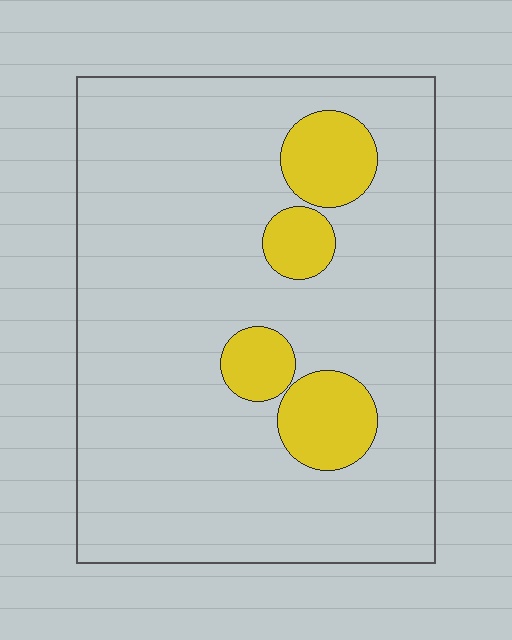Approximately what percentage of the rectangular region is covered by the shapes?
Approximately 15%.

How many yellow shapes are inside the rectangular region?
4.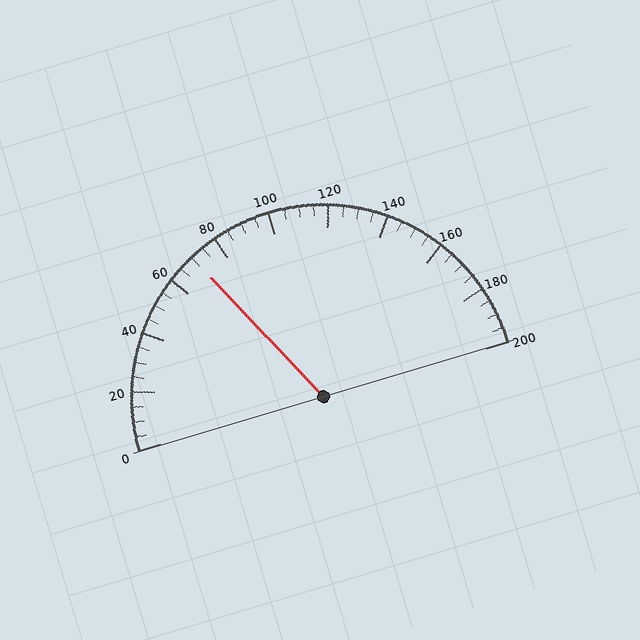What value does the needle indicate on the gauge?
The needle indicates approximately 70.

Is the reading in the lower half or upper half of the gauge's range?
The reading is in the lower half of the range (0 to 200).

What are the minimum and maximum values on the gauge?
The gauge ranges from 0 to 200.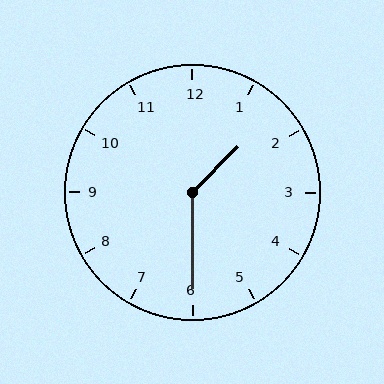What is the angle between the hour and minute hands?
Approximately 135 degrees.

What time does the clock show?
1:30.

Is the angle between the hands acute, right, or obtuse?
It is obtuse.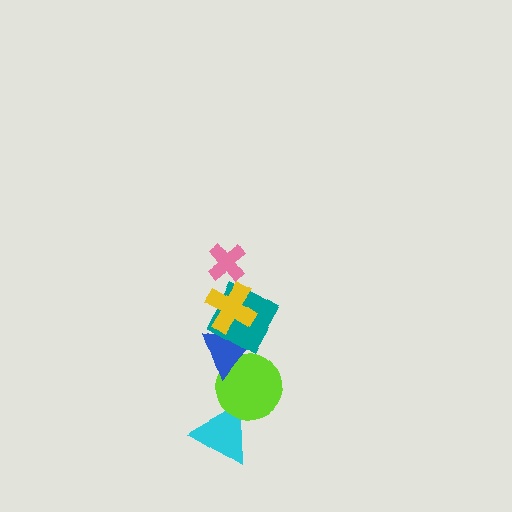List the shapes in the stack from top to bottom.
From top to bottom: the pink cross, the yellow cross, the teal square, the blue triangle, the lime circle, the cyan triangle.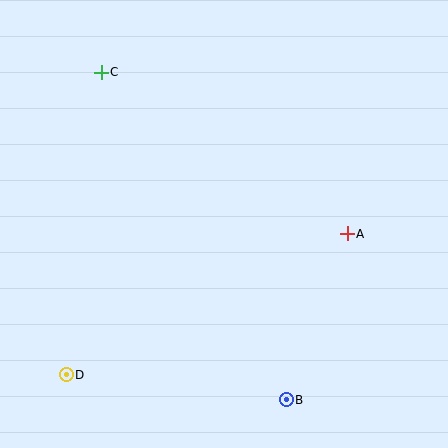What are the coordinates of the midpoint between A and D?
The midpoint between A and D is at (207, 304).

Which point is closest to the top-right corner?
Point A is closest to the top-right corner.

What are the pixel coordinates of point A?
Point A is at (347, 234).